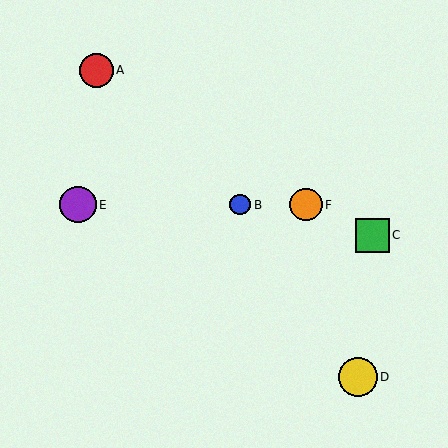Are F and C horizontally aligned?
No, F is at y≈205 and C is at y≈235.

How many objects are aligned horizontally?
3 objects (B, E, F) are aligned horizontally.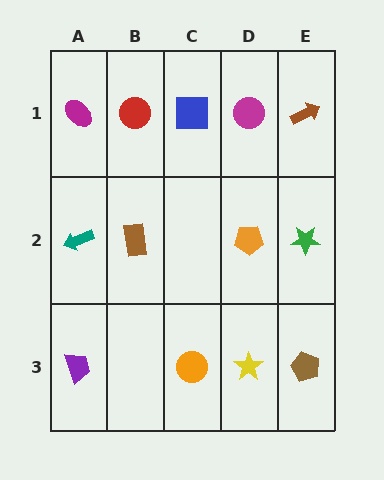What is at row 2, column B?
A brown rectangle.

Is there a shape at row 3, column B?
No, that cell is empty.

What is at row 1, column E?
A brown arrow.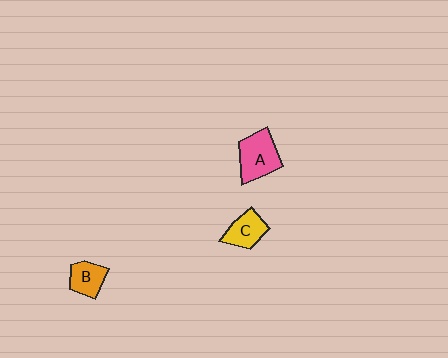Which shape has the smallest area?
Shape B (orange).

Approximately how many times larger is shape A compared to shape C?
Approximately 1.4 times.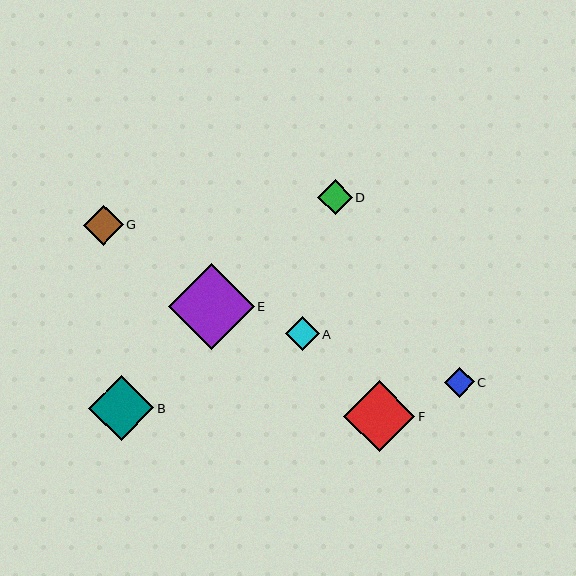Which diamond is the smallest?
Diamond C is the smallest with a size of approximately 30 pixels.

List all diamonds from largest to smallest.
From largest to smallest: E, F, B, G, D, A, C.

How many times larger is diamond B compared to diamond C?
Diamond B is approximately 2.2 times the size of diamond C.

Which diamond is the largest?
Diamond E is the largest with a size of approximately 86 pixels.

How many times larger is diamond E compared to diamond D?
Diamond E is approximately 2.5 times the size of diamond D.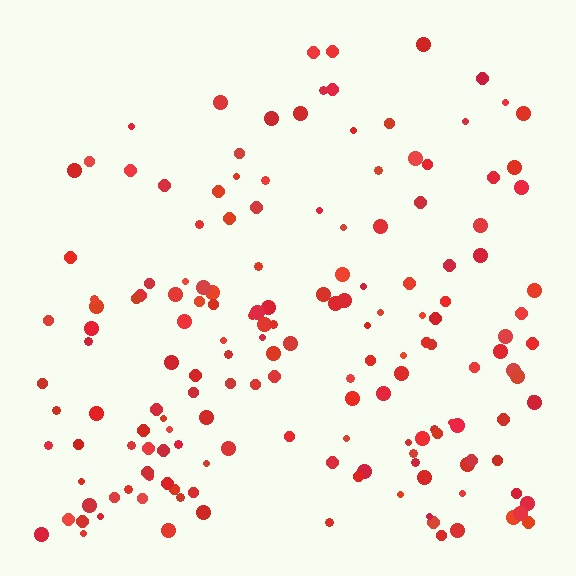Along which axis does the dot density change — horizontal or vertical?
Vertical.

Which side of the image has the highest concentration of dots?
The bottom.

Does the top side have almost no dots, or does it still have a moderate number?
Still a moderate number, just noticeably fewer than the bottom.